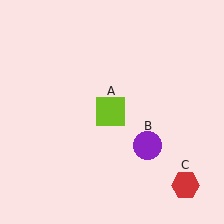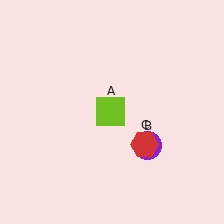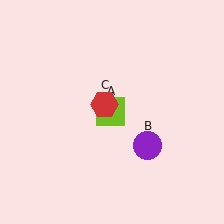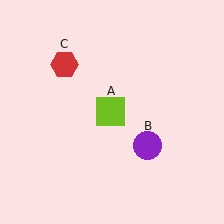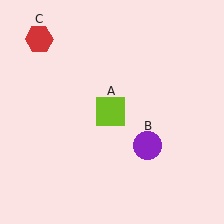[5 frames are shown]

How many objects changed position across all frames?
1 object changed position: red hexagon (object C).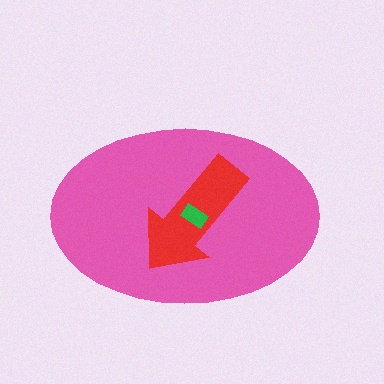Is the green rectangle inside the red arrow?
Yes.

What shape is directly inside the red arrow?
The green rectangle.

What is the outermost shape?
The pink ellipse.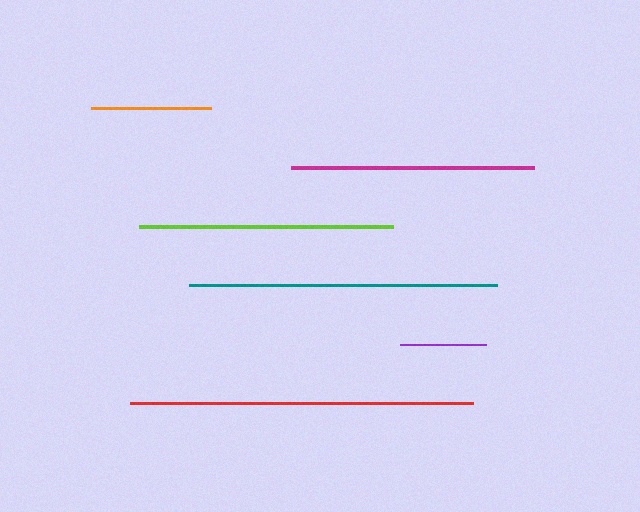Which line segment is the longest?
The red line is the longest at approximately 343 pixels.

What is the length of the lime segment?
The lime segment is approximately 253 pixels long.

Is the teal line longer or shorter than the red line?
The red line is longer than the teal line.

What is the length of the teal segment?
The teal segment is approximately 308 pixels long.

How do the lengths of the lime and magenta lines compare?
The lime and magenta lines are approximately the same length.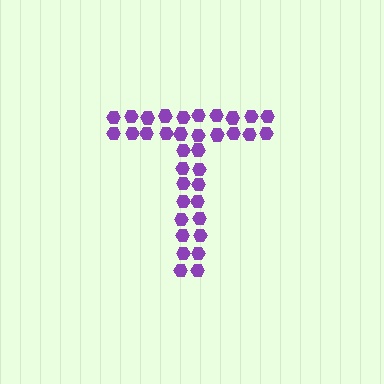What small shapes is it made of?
It is made of small hexagons.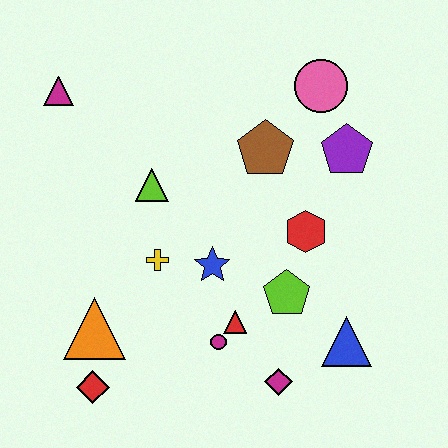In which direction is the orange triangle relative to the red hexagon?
The orange triangle is to the left of the red hexagon.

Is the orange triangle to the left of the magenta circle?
Yes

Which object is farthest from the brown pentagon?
The red diamond is farthest from the brown pentagon.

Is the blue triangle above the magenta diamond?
Yes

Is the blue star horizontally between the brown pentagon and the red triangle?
No